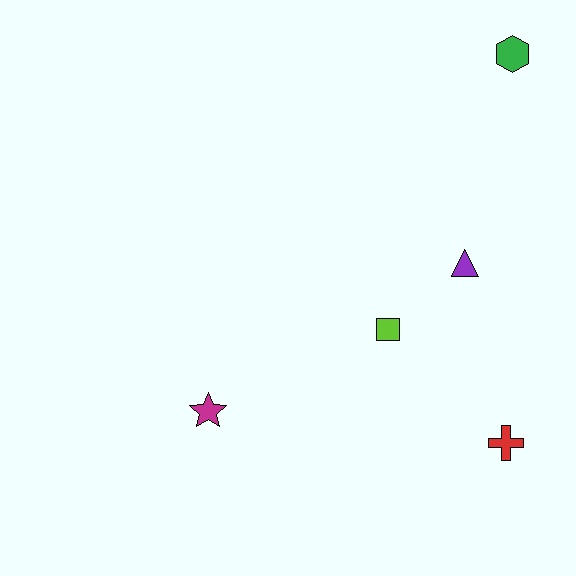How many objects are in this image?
There are 5 objects.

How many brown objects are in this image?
There are no brown objects.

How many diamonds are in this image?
There are no diamonds.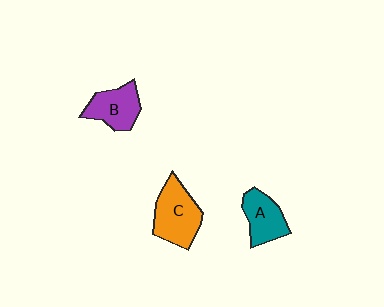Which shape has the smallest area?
Shape A (teal).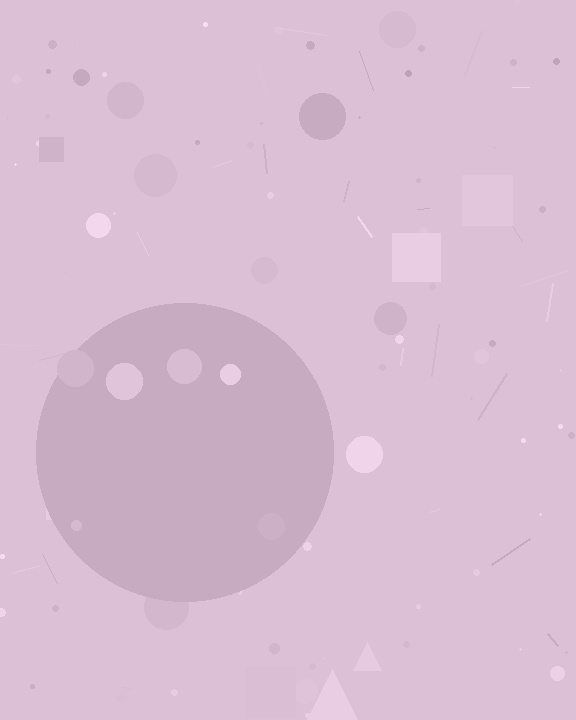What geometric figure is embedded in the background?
A circle is embedded in the background.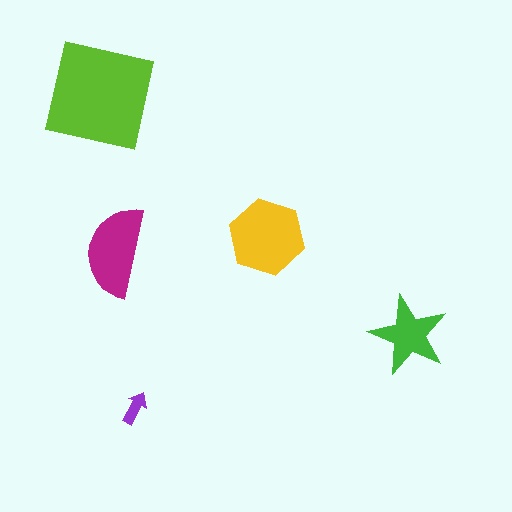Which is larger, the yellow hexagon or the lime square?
The lime square.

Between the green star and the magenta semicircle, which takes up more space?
The magenta semicircle.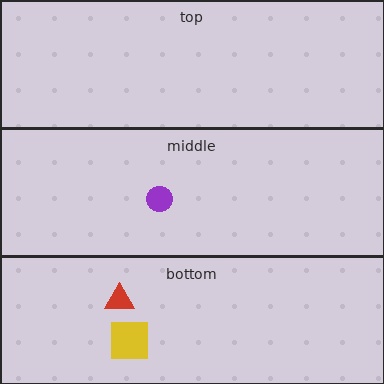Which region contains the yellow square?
The bottom region.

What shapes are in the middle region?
The purple circle.